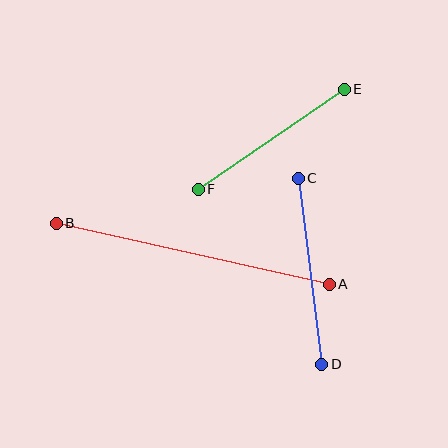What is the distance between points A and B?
The distance is approximately 279 pixels.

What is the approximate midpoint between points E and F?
The midpoint is at approximately (271, 139) pixels.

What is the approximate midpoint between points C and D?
The midpoint is at approximately (310, 271) pixels.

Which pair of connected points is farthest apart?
Points A and B are farthest apart.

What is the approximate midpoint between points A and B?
The midpoint is at approximately (193, 254) pixels.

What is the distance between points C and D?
The distance is approximately 188 pixels.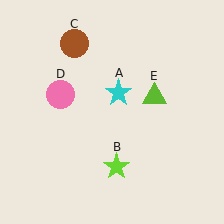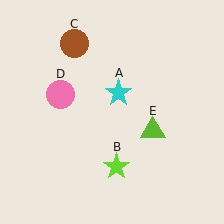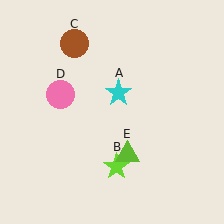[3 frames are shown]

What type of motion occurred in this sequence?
The lime triangle (object E) rotated clockwise around the center of the scene.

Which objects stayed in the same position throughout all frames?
Cyan star (object A) and lime star (object B) and brown circle (object C) and pink circle (object D) remained stationary.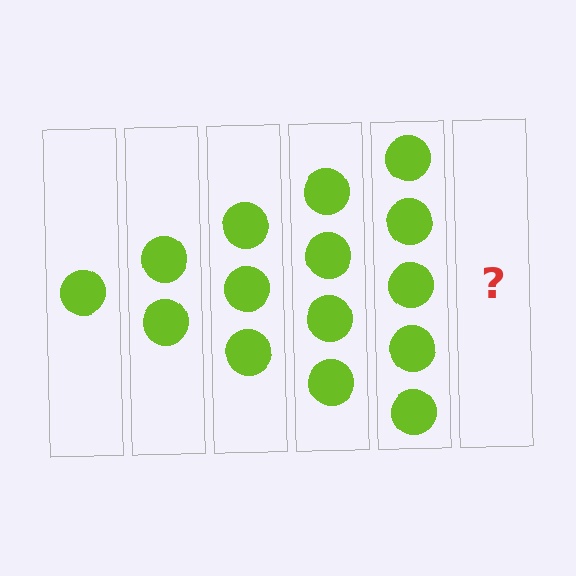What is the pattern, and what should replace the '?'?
The pattern is that each step adds one more circle. The '?' should be 6 circles.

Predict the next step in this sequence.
The next step is 6 circles.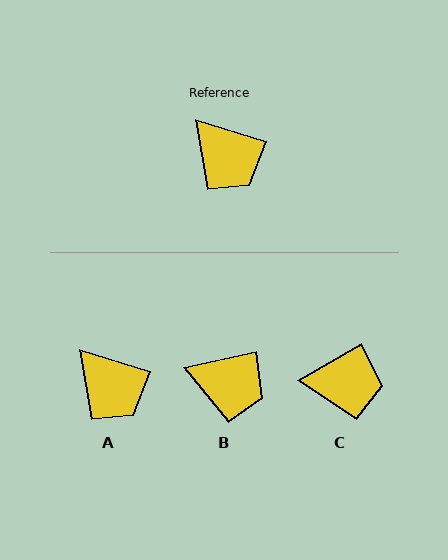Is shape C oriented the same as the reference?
No, it is off by about 47 degrees.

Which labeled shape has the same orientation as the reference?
A.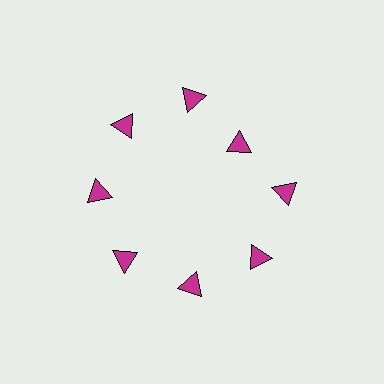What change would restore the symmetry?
The symmetry would be restored by moving it outward, back onto the ring so that all 8 triangles sit at equal angles and equal distance from the center.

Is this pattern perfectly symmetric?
No. The 8 magenta triangles are arranged in a ring, but one element near the 2 o'clock position is pulled inward toward the center, breaking the 8-fold rotational symmetry.